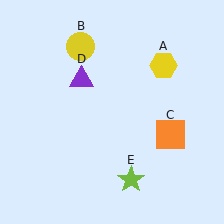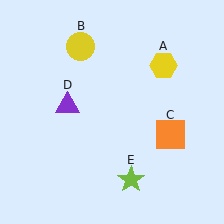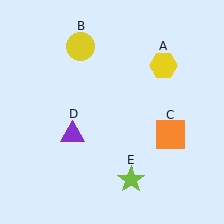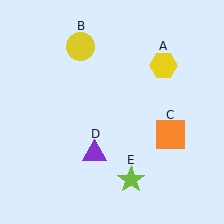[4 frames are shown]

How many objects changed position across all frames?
1 object changed position: purple triangle (object D).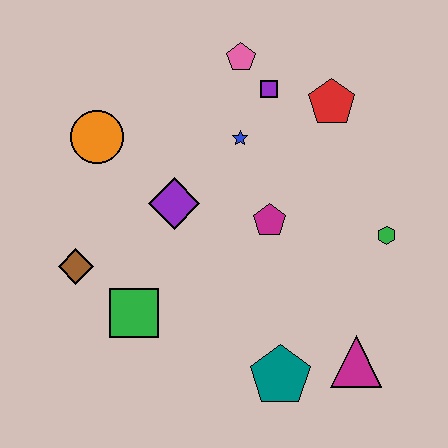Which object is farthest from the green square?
The red pentagon is farthest from the green square.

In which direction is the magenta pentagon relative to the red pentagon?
The magenta pentagon is below the red pentagon.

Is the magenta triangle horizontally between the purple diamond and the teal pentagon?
No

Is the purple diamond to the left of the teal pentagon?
Yes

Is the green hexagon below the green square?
No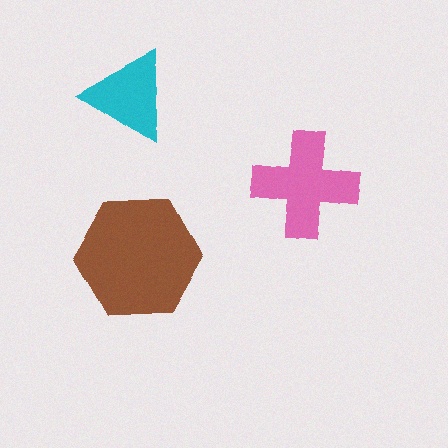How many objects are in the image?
There are 3 objects in the image.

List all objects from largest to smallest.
The brown hexagon, the pink cross, the cyan triangle.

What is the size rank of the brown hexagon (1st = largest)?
1st.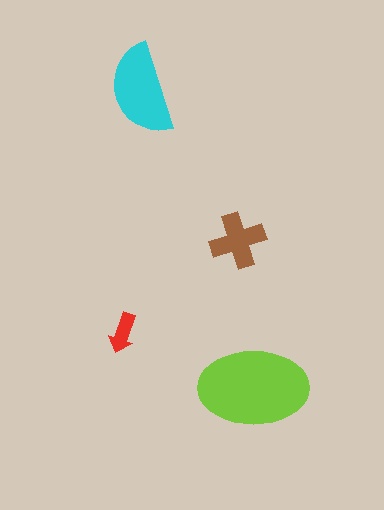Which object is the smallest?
The red arrow.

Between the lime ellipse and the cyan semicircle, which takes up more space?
The lime ellipse.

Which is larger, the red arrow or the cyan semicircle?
The cyan semicircle.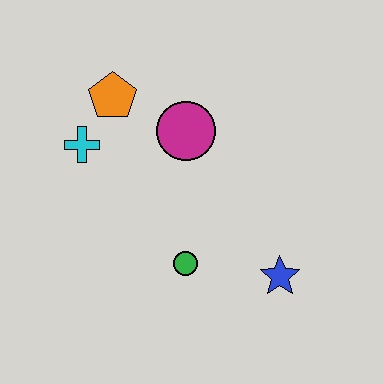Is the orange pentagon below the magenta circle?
No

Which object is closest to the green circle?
The blue star is closest to the green circle.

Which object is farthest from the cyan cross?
The blue star is farthest from the cyan cross.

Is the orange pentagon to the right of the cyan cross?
Yes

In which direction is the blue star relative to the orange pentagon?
The blue star is below the orange pentagon.